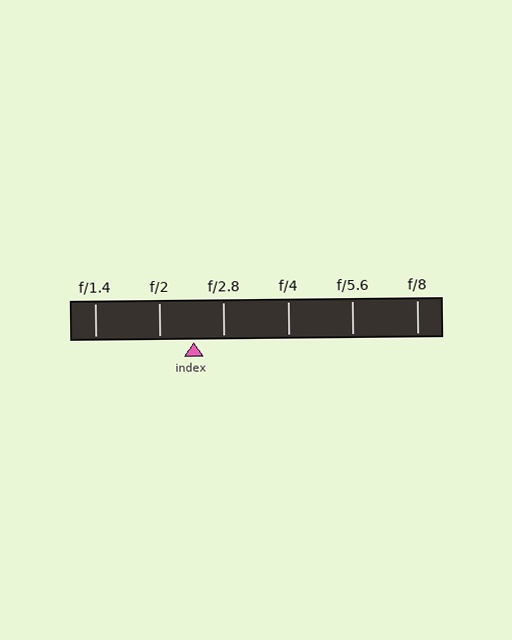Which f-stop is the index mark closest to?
The index mark is closest to f/2.8.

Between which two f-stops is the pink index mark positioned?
The index mark is between f/2 and f/2.8.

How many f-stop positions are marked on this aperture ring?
There are 6 f-stop positions marked.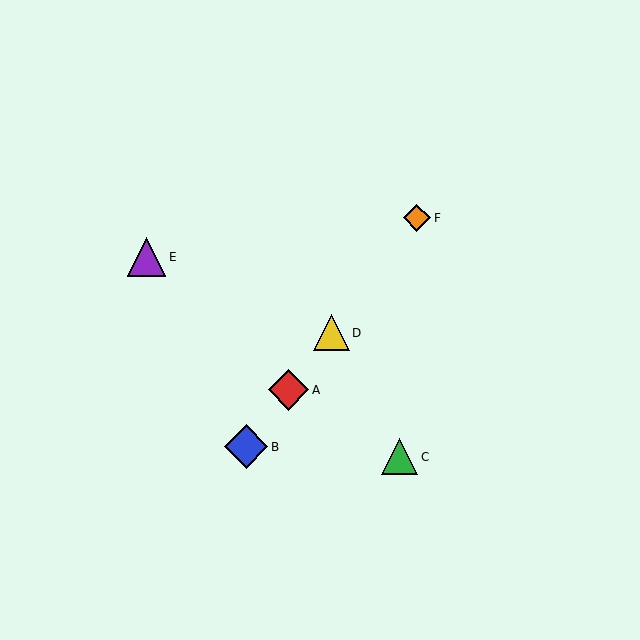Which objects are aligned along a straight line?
Objects A, B, D, F are aligned along a straight line.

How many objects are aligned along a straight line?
4 objects (A, B, D, F) are aligned along a straight line.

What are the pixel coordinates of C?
Object C is at (400, 457).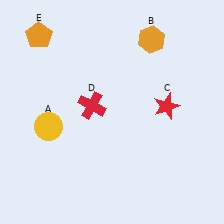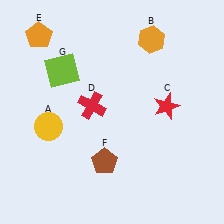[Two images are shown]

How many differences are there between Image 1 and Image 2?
There are 2 differences between the two images.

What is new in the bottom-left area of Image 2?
A brown pentagon (F) was added in the bottom-left area of Image 2.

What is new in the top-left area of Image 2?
A lime square (G) was added in the top-left area of Image 2.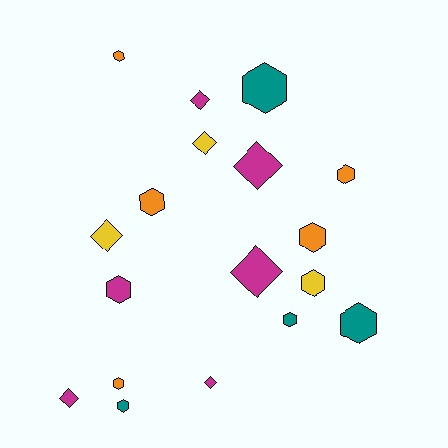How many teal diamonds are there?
There are no teal diamonds.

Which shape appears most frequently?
Hexagon, with 11 objects.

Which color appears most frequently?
Magenta, with 6 objects.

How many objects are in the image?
There are 18 objects.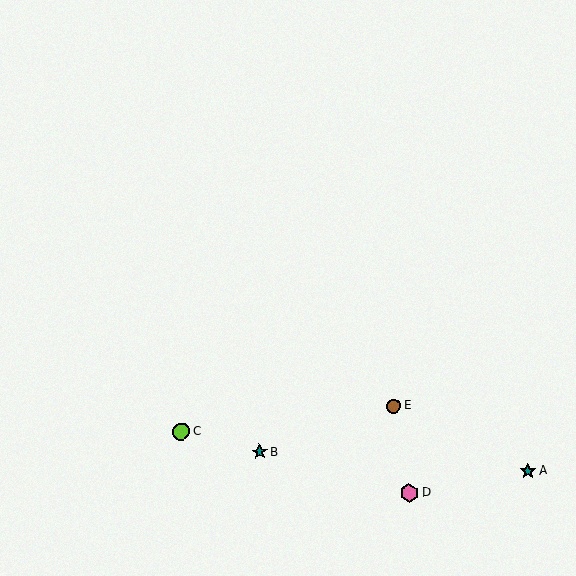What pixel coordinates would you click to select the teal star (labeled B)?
Click at (259, 452) to select the teal star B.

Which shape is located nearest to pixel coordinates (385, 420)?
The brown circle (labeled E) at (394, 406) is nearest to that location.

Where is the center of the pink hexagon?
The center of the pink hexagon is at (410, 493).